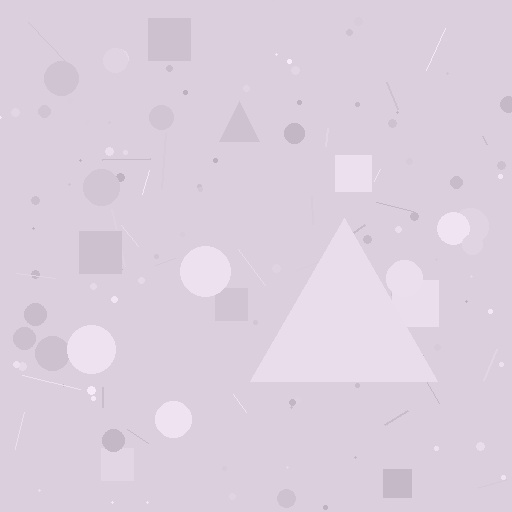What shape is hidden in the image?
A triangle is hidden in the image.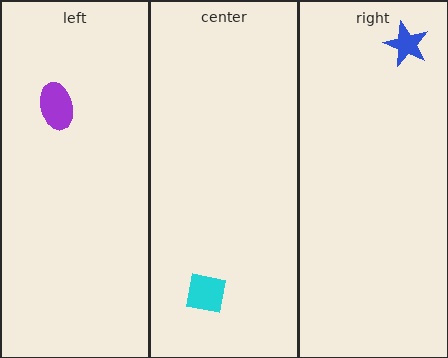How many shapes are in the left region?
1.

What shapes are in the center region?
The cyan square.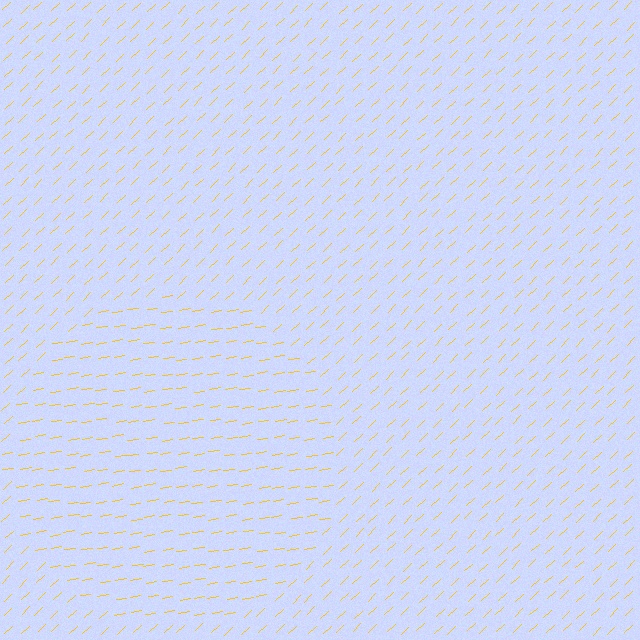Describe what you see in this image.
The image is filled with small yellow line segments. A circle region in the image has lines oriented differently from the surrounding lines, creating a visible texture boundary.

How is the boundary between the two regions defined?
The boundary is defined purely by a change in line orientation (approximately 35 degrees difference). All lines are the same color and thickness.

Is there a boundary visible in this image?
Yes, there is a texture boundary formed by a change in line orientation.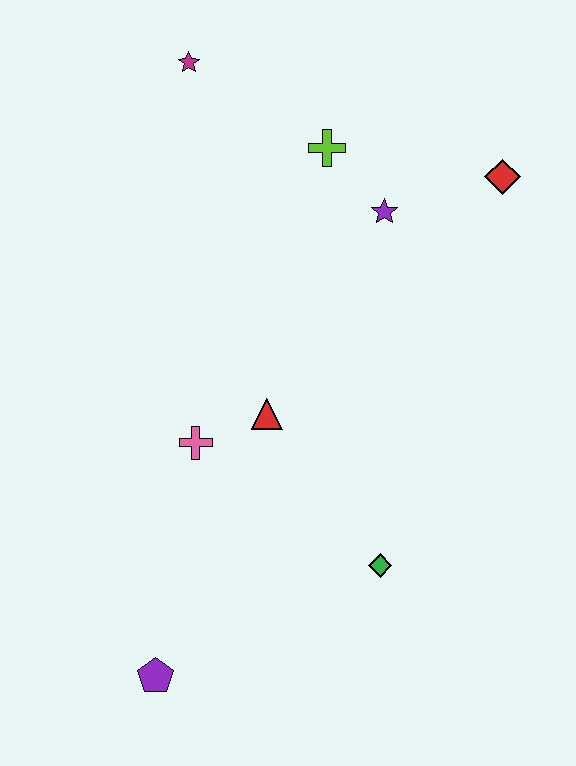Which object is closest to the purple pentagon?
The pink cross is closest to the purple pentagon.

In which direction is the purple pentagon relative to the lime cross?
The purple pentagon is below the lime cross.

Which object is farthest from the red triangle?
The magenta star is farthest from the red triangle.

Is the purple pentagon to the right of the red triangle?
No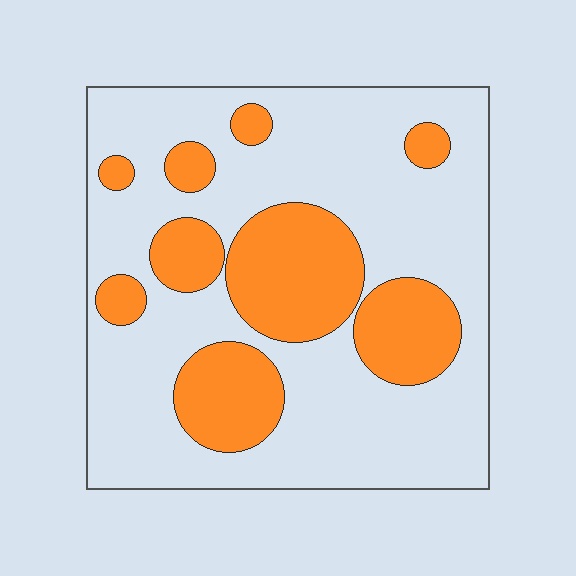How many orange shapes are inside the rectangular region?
9.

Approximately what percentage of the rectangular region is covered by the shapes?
Approximately 30%.